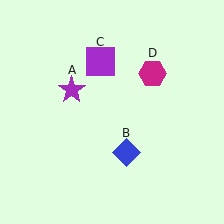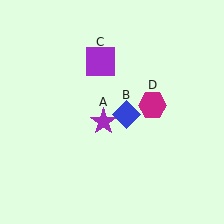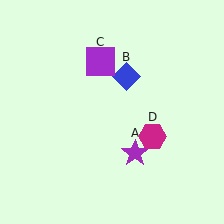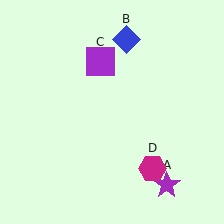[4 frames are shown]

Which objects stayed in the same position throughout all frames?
Purple square (object C) remained stationary.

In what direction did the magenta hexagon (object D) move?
The magenta hexagon (object D) moved down.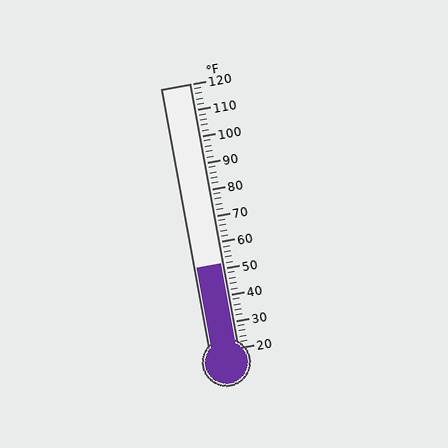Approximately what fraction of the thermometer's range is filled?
The thermometer is filled to approximately 30% of its range.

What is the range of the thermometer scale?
The thermometer scale ranges from 20°F to 120°F.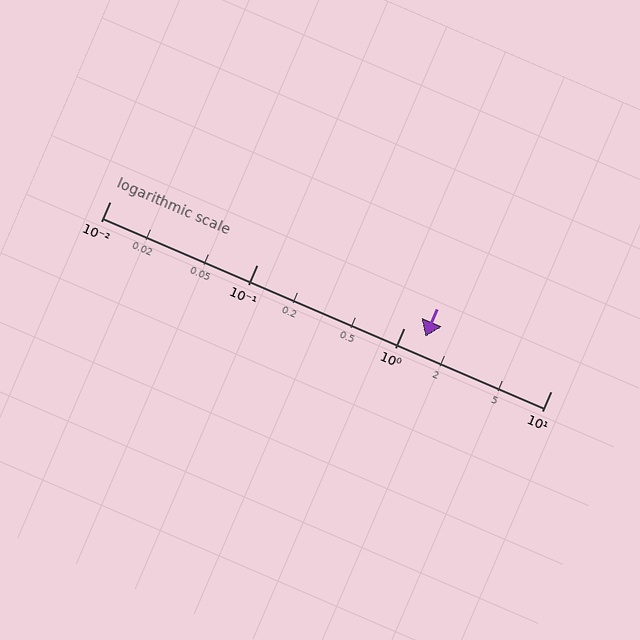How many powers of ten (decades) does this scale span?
The scale spans 3 decades, from 0.01 to 10.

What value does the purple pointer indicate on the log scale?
The pointer indicates approximately 1.4.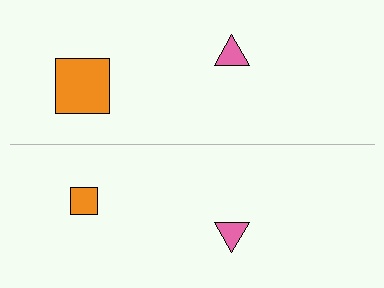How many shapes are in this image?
There are 4 shapes in this image.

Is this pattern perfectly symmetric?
No, the pattern is not perfectly symmetric. The orange square on the bottom side has a different size than its mirror counterpart.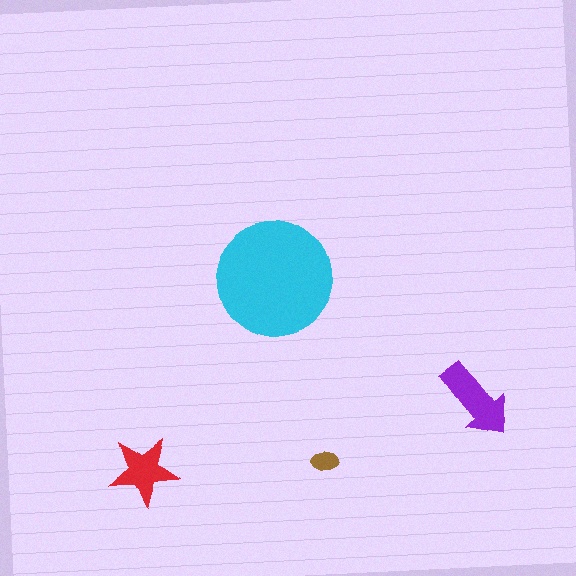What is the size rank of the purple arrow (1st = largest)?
2nd.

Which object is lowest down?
The red star is bottommost.